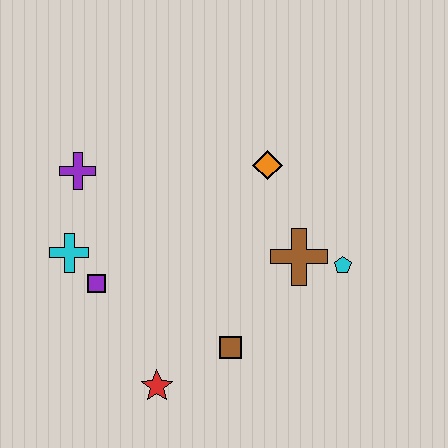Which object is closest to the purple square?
The cyan cross is closest to the purple square.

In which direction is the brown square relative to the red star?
The brown square is to the right of the red star.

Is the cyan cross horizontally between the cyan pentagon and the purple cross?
No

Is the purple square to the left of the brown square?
Yes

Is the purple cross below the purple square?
No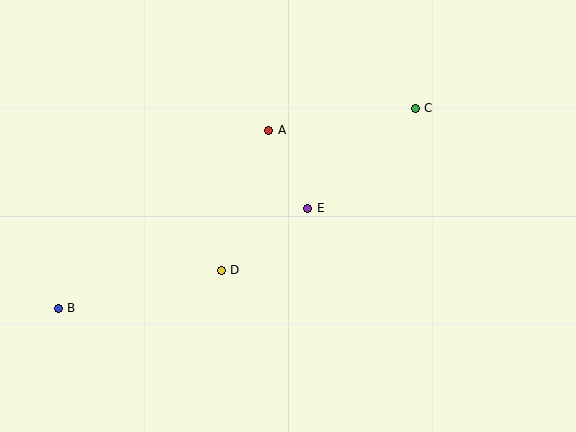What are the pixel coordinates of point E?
Point E is at (308, 208).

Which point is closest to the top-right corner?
Point C is closest to the top-right corner.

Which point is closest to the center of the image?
Point E at (308, 208) is closest to the center.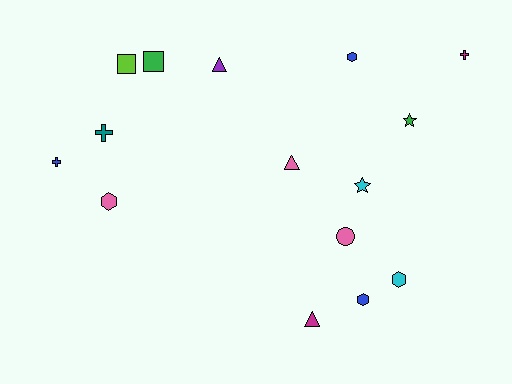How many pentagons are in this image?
There are no pentagons.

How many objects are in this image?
There are 15 objects.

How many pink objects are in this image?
There are 3 pink objects.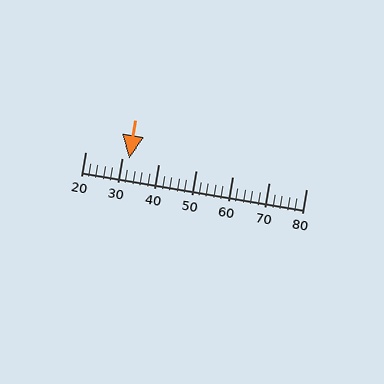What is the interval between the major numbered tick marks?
The major tick marks are spaced 10 units apart.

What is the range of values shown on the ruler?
The ruler shows values from 20 to 80.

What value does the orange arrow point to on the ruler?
The orange arrow points to approximately 32.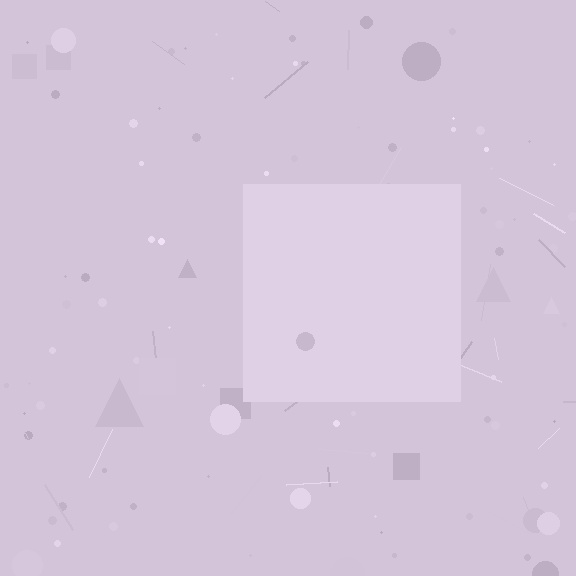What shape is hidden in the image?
A square is hidden in the image.